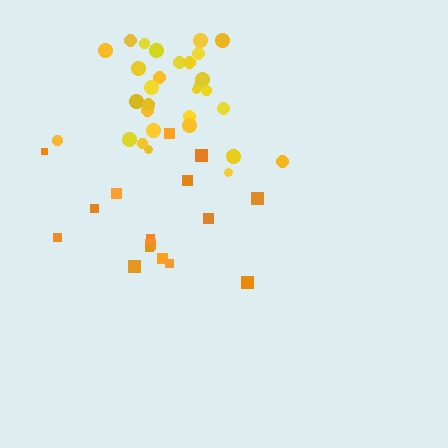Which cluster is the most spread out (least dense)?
Orange.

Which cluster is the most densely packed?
Yellow.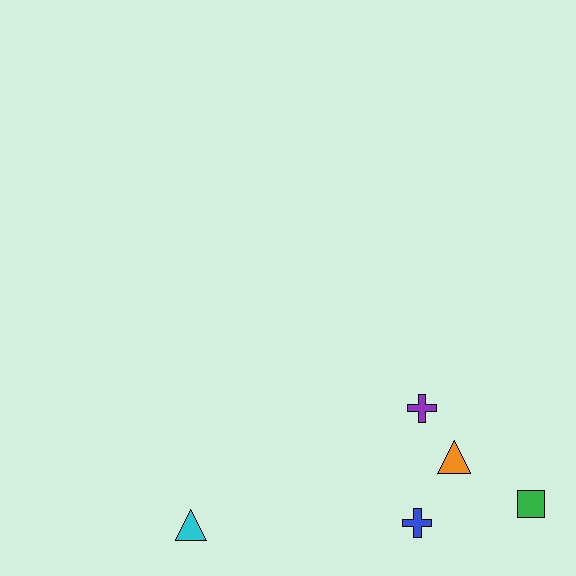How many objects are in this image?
There are 5 objects.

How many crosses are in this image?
There are 2 crosses.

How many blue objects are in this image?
There is 1 blue object.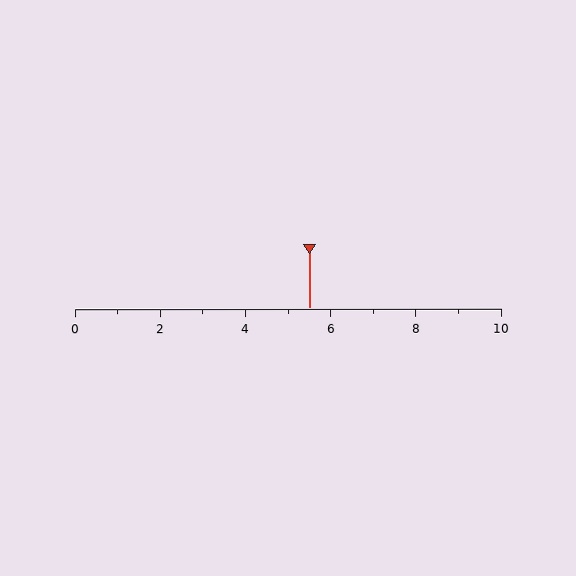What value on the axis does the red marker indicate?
The marker indicates approximately 5.5.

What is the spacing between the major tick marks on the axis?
The major ticks are spaced 2 apart.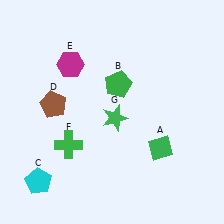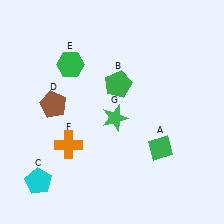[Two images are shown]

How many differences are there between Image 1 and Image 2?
There are 2 differences between the two images.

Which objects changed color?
E changed from magenta to green. F changed from green to orange.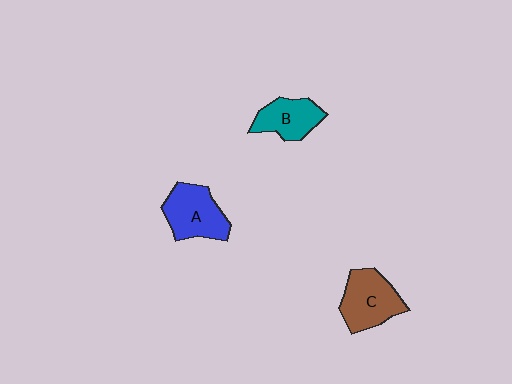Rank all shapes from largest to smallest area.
From largest to smallest: A (blue), C (brown), B (teal).